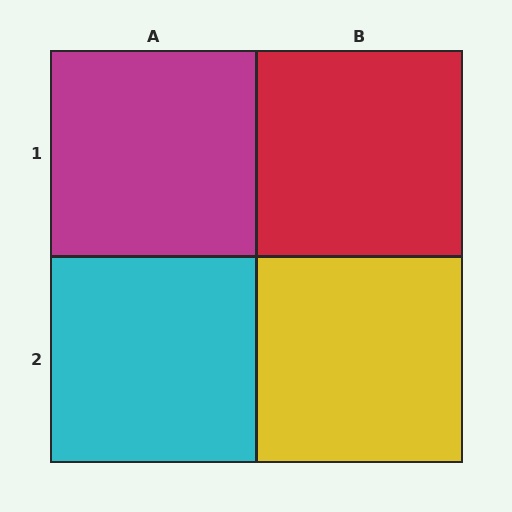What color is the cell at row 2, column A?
Cyan.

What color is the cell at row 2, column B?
Yellow.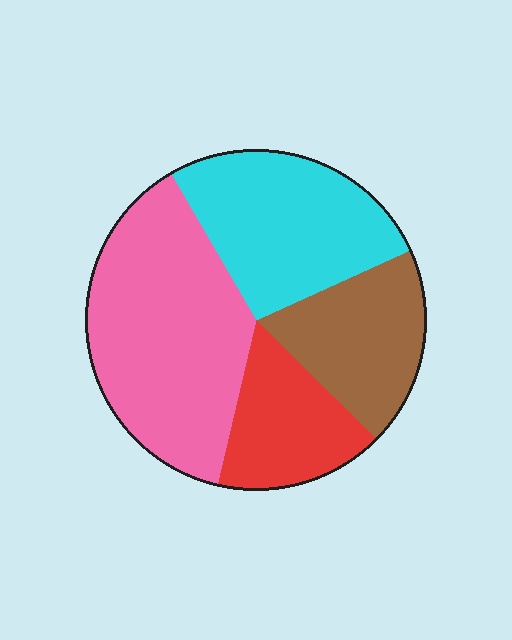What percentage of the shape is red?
Red covers 16% of the shape.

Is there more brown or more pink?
Pink.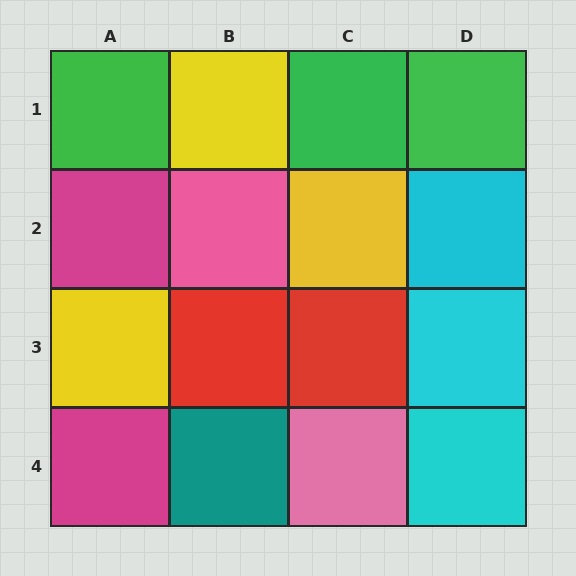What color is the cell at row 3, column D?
Cyan.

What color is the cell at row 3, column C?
Red.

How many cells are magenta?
2 cells are magenta.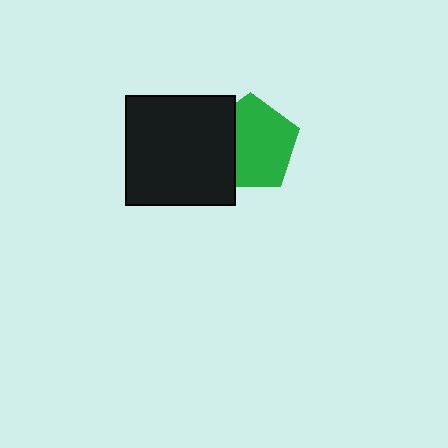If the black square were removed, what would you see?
You would see the complete green pentagon.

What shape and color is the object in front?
The object in front is a black square.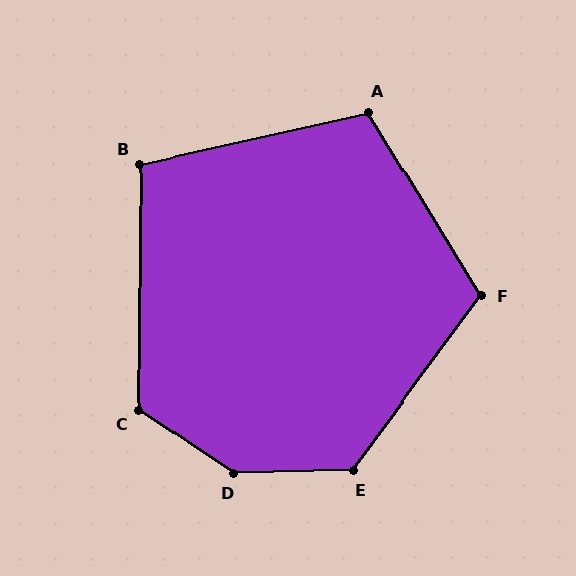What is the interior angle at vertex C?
Approximately 123 degrees (obtuse).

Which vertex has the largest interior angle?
D, at approximately 145 degrees.